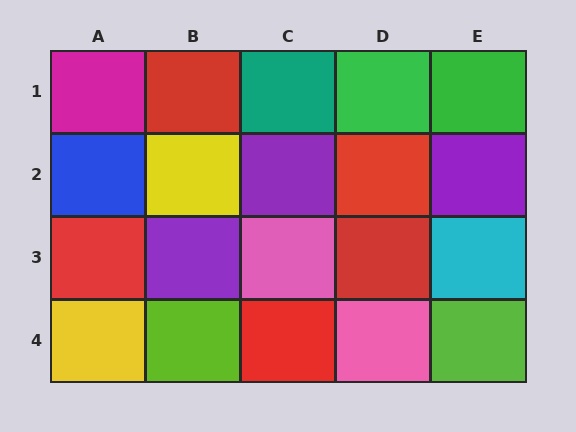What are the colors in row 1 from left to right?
Magenta, red, teal, green, green.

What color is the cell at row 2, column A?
Blue.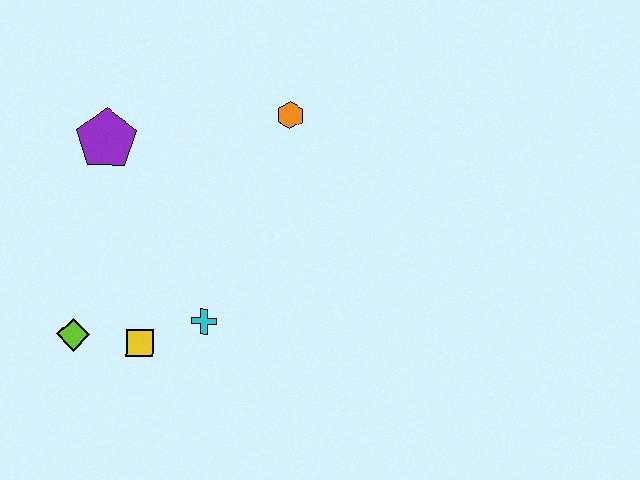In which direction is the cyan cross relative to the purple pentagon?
The cyan cross is below the purple pentagon.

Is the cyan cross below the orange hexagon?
Yes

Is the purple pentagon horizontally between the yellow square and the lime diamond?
Yes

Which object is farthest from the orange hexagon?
The lime diamond is farthest from the orange hexagon.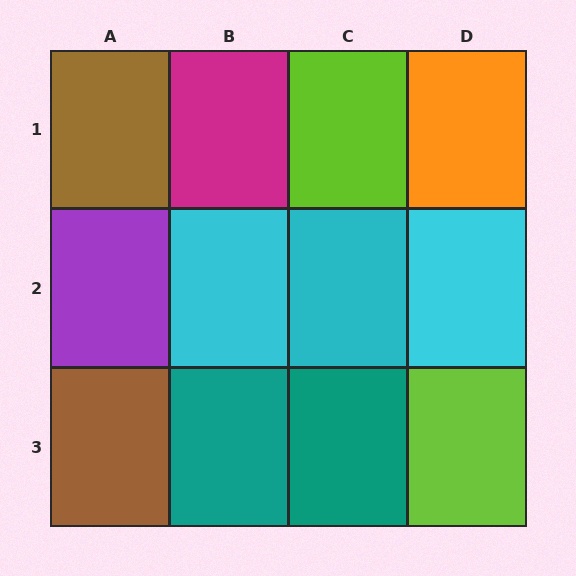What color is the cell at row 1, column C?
Lime.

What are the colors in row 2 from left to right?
Purple, cyan, cyan, cyan.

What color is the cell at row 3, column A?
Brown.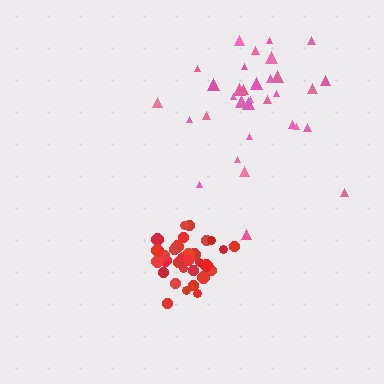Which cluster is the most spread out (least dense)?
Pink.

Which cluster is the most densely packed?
Red.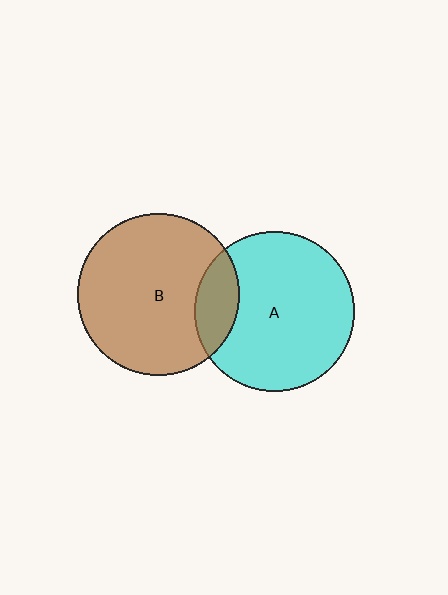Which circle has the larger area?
Circle B (brown).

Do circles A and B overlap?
Yes.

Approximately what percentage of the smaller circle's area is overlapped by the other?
Approximately 15%.